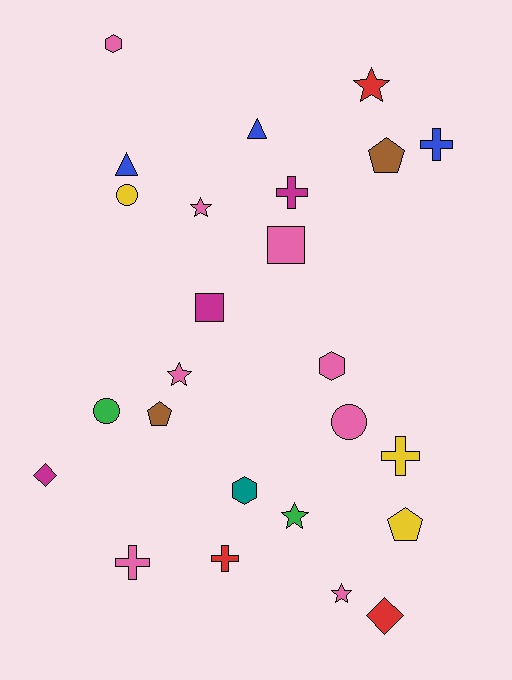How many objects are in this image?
There are 25 objects.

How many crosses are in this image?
There are 5 crosses.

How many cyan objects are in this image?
There are no cyan objects.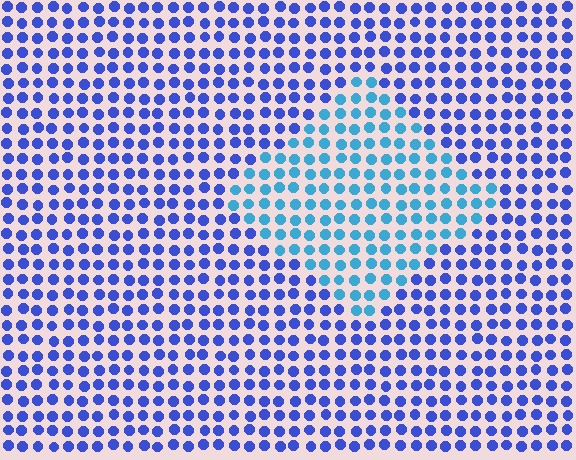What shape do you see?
I see a diamond.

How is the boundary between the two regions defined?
The boundary is defined purely by a slight shift in hue (about 36 degrees). Spacing, size, and orientation are identical on both sides.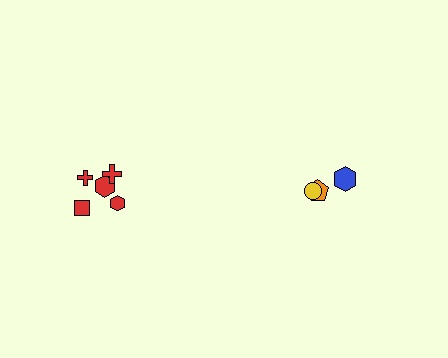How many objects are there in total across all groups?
There are 8 objects.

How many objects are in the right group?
There are 3 objects.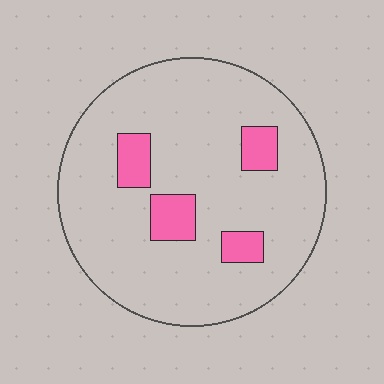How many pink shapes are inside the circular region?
4.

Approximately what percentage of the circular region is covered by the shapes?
Approximately 10%.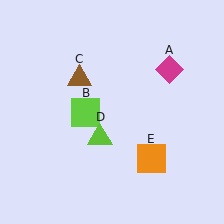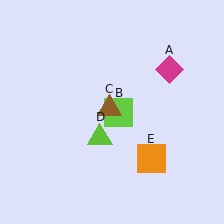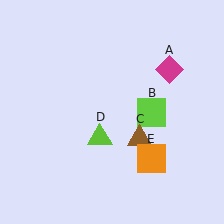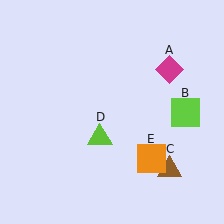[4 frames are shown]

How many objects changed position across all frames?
2 objects changed position: lime square (object B), brown triangle (object C).